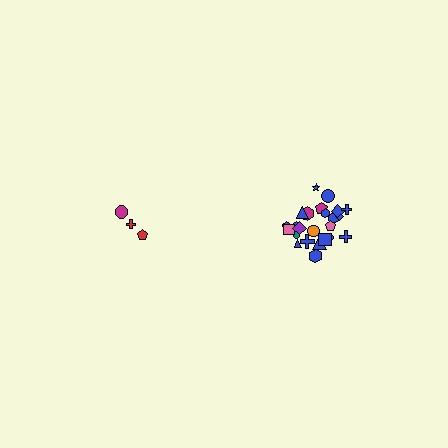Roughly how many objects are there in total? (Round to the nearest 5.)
Roughly 30 objects in total.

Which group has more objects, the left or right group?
The right group.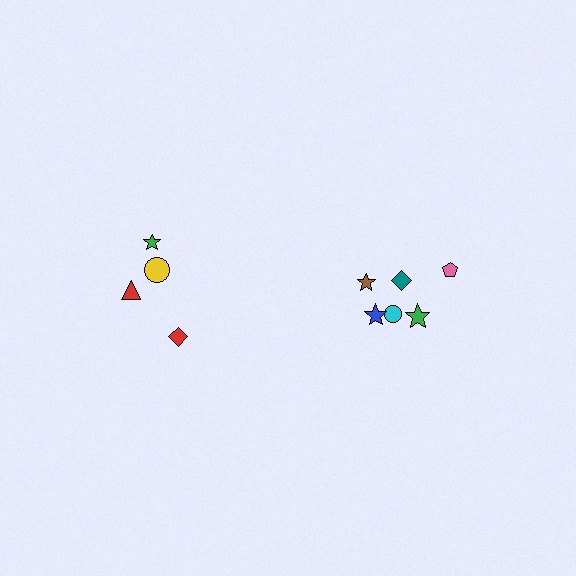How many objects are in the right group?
There are 6 objects.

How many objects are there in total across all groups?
There are 10 objects.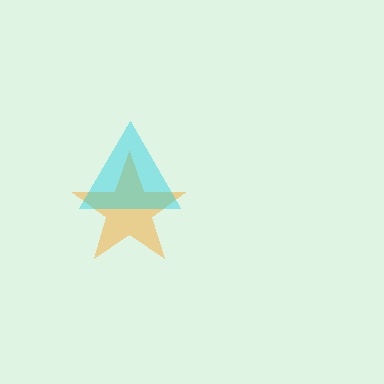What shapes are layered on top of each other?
The layered shapes are: an orange star, a cyan triangle.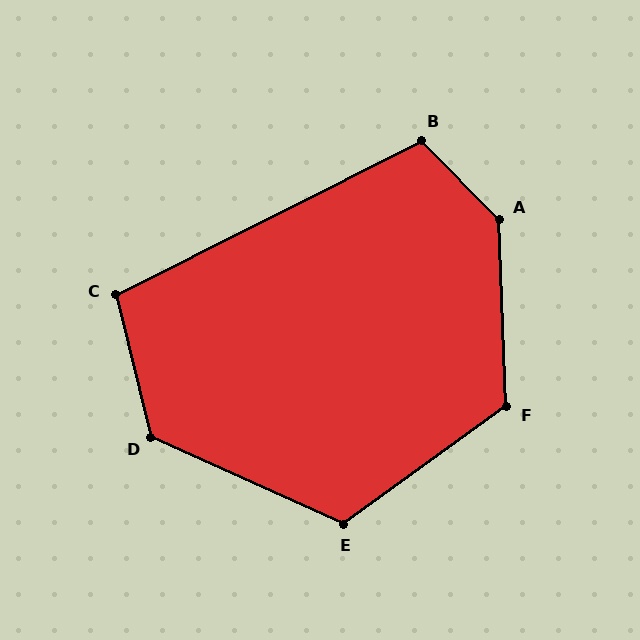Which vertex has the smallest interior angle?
C, at approximately 103 degrees.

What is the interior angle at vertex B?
Approximately 108 degrees (obtuse).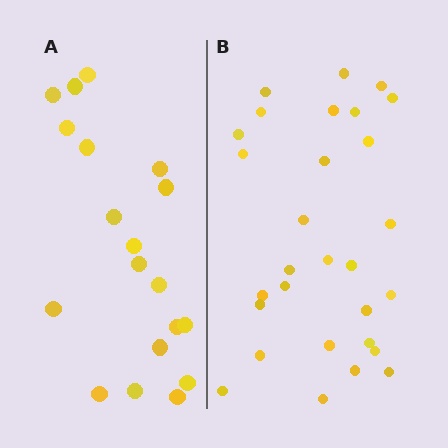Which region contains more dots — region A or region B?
Region B (the right region) has more dots.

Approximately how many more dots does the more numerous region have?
Region B has roughly 10 or so more dots than region A.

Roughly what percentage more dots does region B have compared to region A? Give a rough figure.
About 55% more.